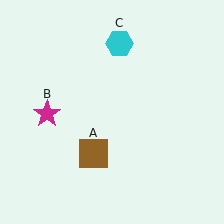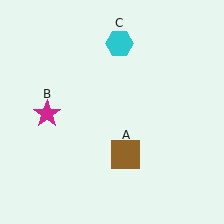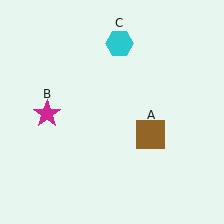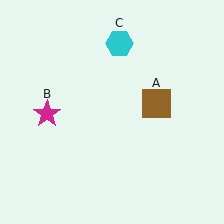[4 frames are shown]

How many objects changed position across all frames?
1 object changed position: brown square (object A).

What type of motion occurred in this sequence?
The brown square (object A) rotated counterclockwise around the center of the scene.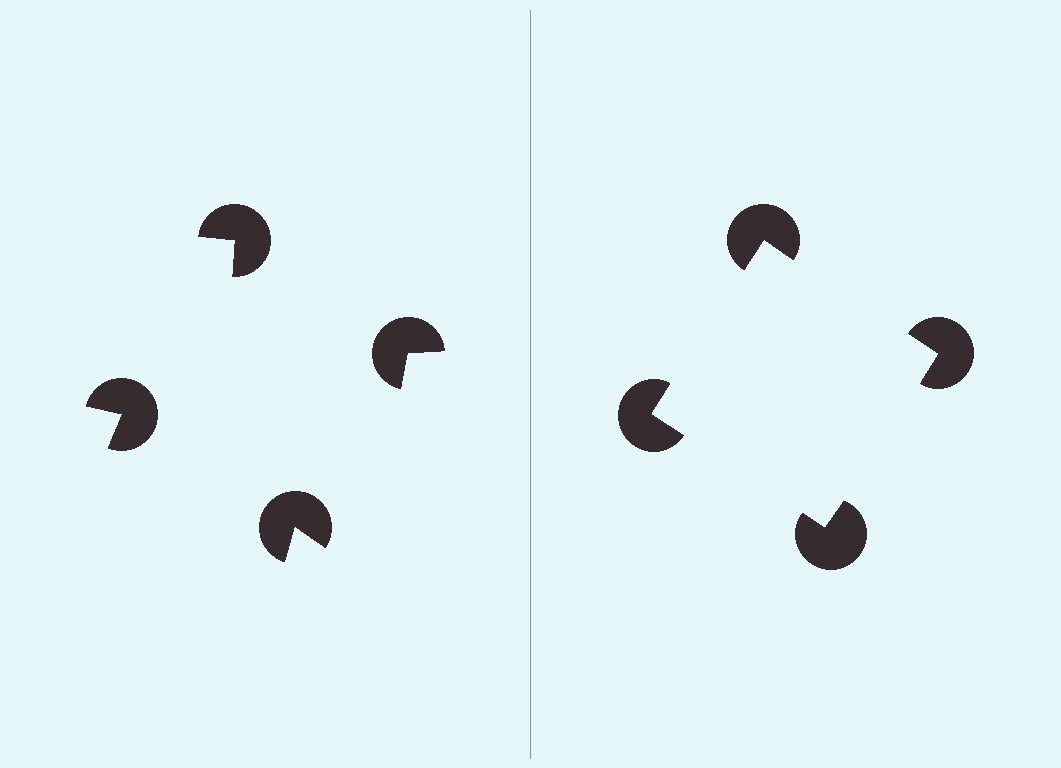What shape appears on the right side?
An illusory square.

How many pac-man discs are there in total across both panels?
8 — 4 on each side.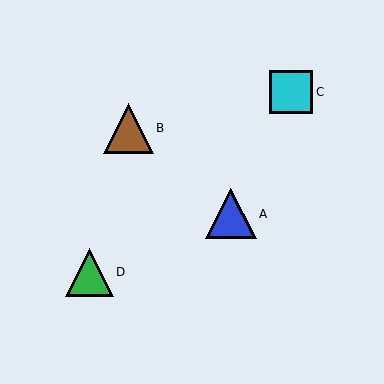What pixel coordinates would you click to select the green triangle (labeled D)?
Click at (89, 272) to select the green triangle D.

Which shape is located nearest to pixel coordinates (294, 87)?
The cyan square (labeled C) at (291, 92) is nearest to that location.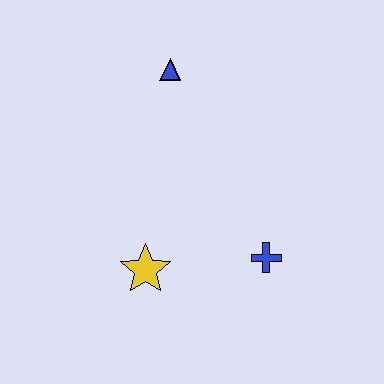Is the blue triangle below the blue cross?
No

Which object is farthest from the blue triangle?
The blue cross is farthest from the blue triangle.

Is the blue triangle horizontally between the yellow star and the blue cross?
Yes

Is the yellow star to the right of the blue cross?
No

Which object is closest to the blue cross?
The yellow star is closest to the blue cross.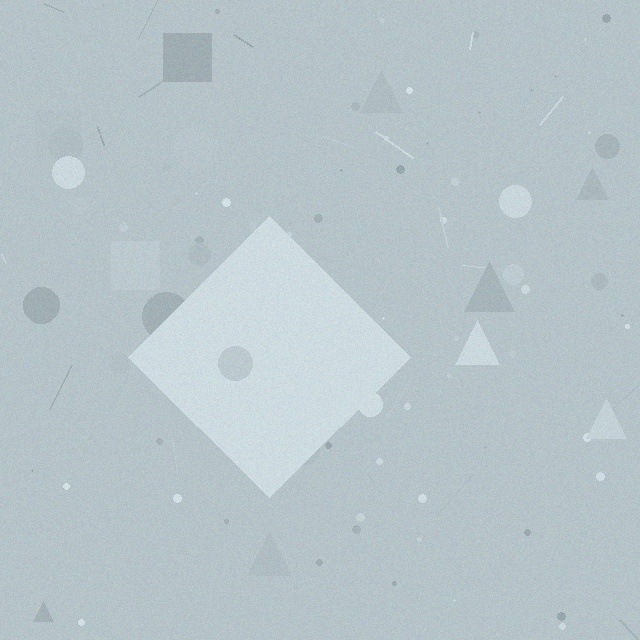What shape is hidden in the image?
A diamond is hidden in the image.